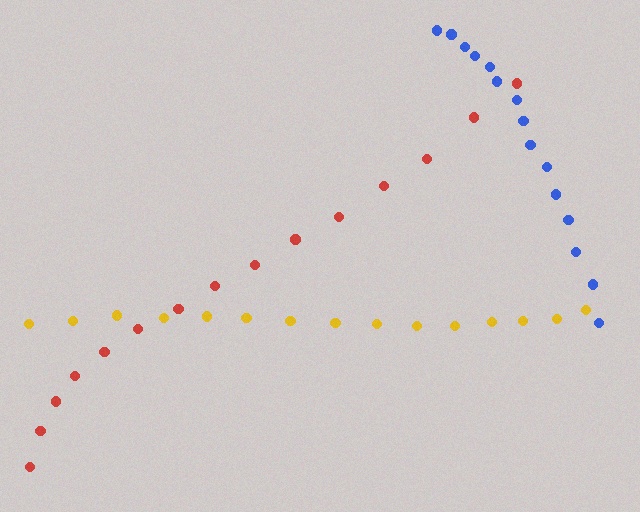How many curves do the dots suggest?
There are 3 distinct paths.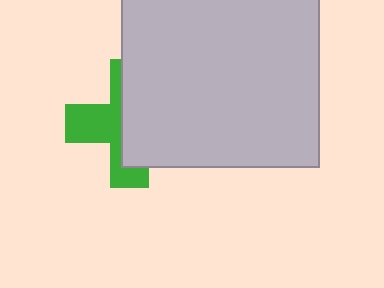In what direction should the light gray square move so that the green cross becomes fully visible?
The light gray square should move right. That is the shortest direction to clear the overlap and leave the green cross fully visible.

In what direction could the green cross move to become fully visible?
The green cross could move left. That would shift it out from behind the light gray square entirely.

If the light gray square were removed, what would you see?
You would see the complete green cross.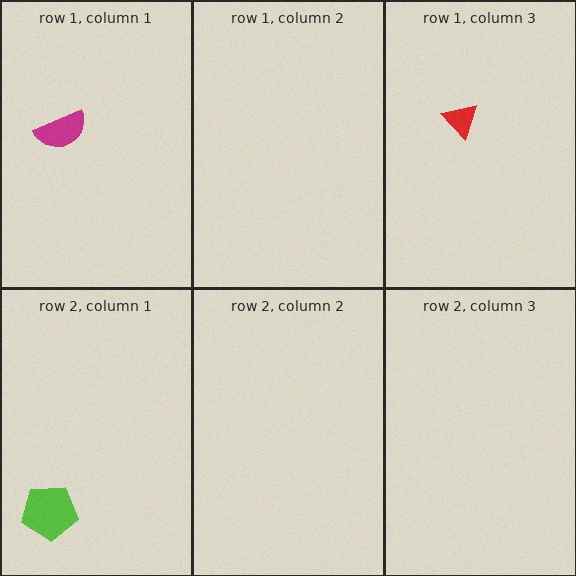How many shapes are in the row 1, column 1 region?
1.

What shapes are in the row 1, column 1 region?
The magenta semicircle.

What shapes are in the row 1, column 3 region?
The red triangle.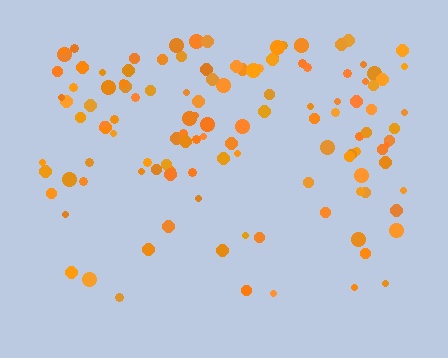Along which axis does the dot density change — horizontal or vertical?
Vertical.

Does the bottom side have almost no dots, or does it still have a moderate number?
Still a moderate number, just noticeably fewer than the top.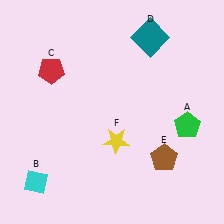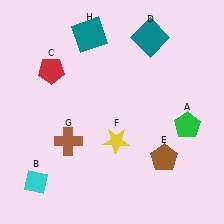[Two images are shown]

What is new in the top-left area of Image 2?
A teal square (H) was added in the top-left area of Image 2.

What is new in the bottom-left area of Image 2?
A brown cross (G) was added in the bottom-left area of Image 2.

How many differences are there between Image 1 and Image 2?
There are 2 differences between the two images.